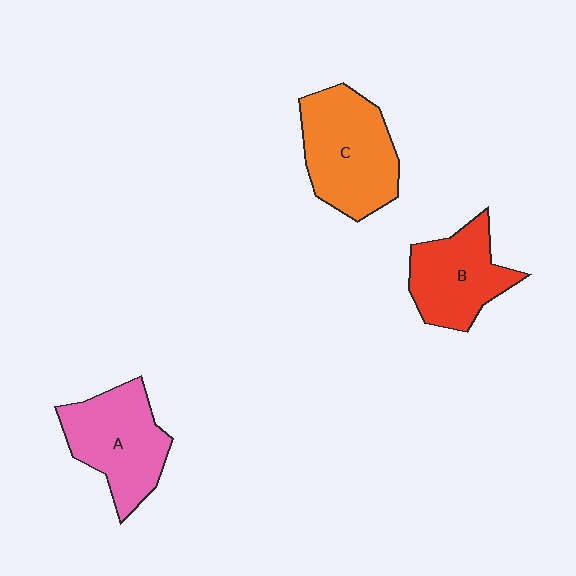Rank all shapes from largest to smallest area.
From largest to smallest: C (orange), A (pink), B (red).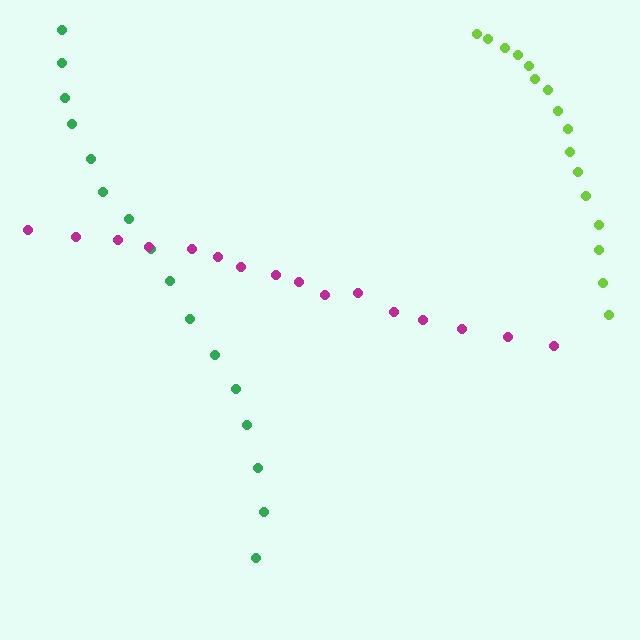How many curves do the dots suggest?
There are 3 distinct paths.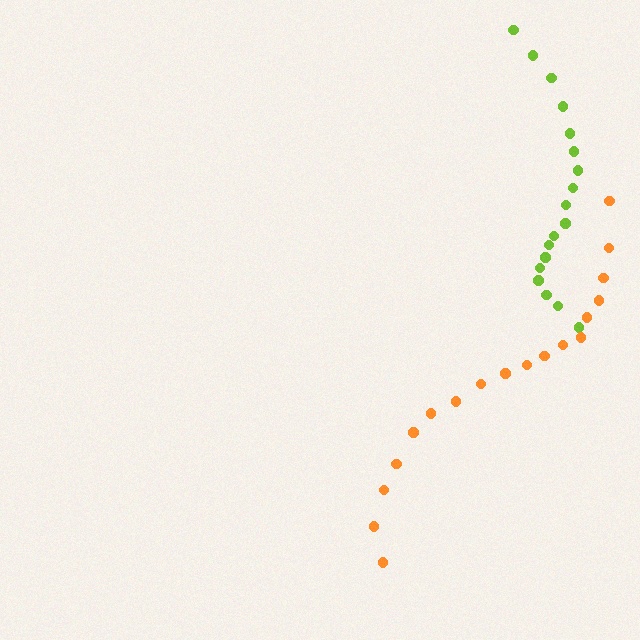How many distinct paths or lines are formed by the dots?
There are 2 distinct paths.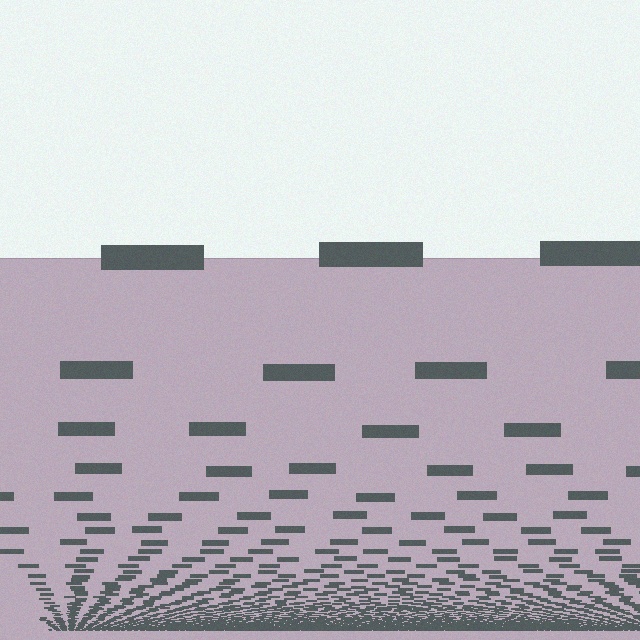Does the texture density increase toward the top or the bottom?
Density increases toward the bottom.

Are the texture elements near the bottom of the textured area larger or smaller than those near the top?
Smaller. The gradient is inverted — elements near the bottom are smaller and denser.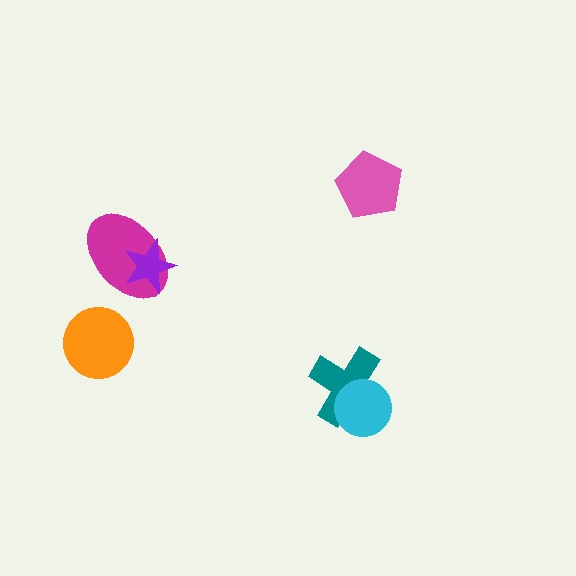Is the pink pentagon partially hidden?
No, no other shape covers it.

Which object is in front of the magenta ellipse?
The purple star is in front of the magenta ellipse.